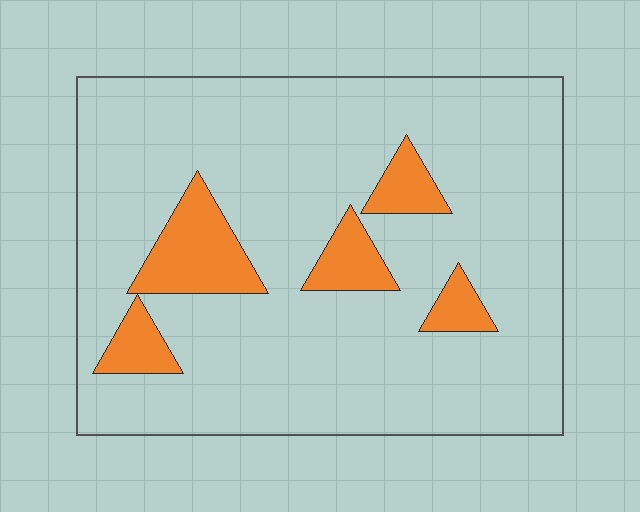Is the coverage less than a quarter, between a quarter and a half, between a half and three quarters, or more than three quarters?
Less than a quarter.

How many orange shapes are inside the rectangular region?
5.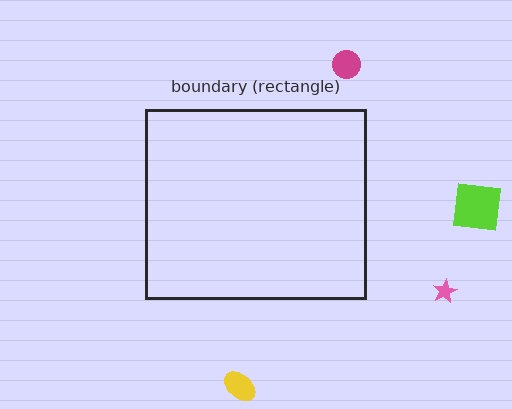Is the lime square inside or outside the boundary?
Outside.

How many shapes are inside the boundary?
0 inside, 4 outside.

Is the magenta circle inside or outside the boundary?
Outside.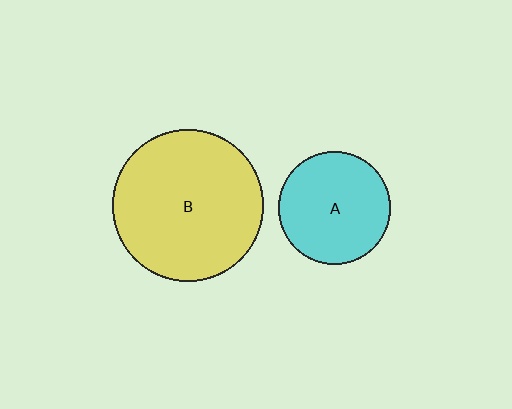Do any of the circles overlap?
No, none of the circles overlap.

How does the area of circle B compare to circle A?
Approximately 1.8 times.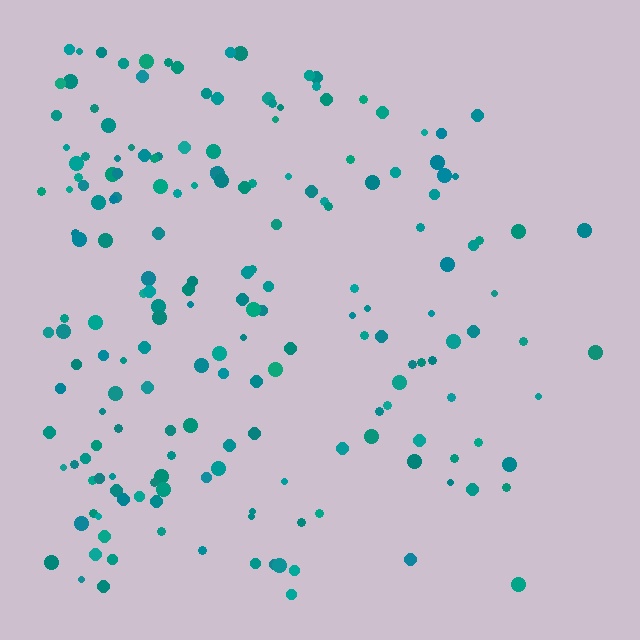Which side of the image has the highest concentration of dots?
The left.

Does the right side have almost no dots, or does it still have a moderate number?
Still a moderate number, just noticeably fewer than the left.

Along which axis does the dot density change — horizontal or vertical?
Horizontal.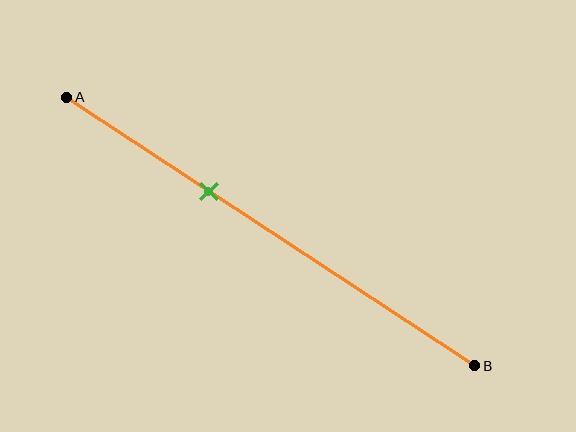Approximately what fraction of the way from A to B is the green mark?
The green mark is approximately 35% of the way from A to B.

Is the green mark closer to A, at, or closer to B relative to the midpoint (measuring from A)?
The green mark is closer to point A than the midpoint of segment AB.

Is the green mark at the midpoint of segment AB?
No, the mark is at about 35% from A, not at the 50% midpoint.